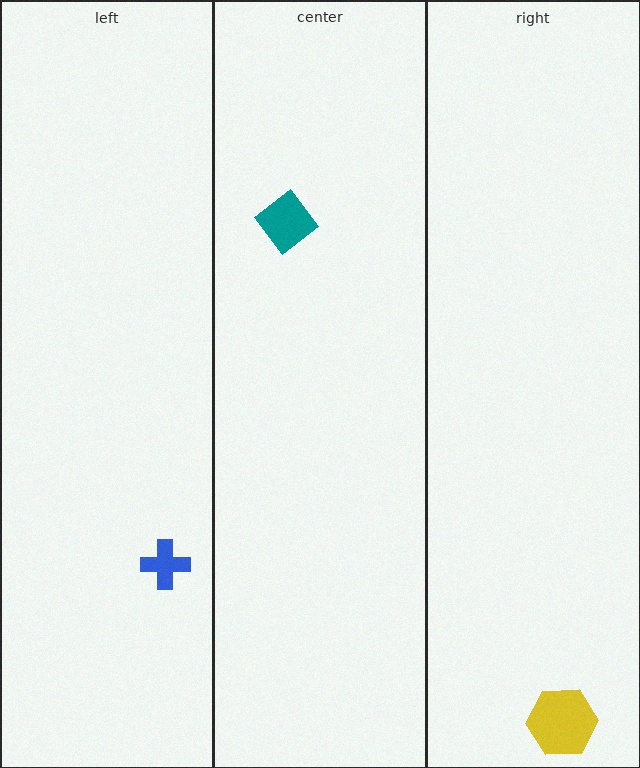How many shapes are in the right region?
1.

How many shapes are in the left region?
1.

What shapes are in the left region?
The blue cross.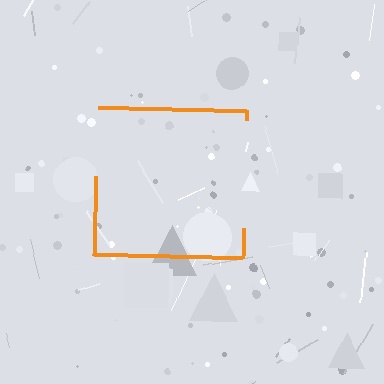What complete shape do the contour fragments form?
The contour fragments form a square.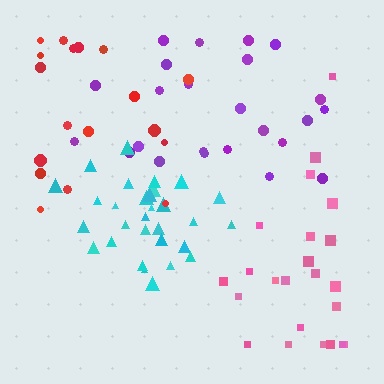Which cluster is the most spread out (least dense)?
Red.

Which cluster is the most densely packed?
Cyan.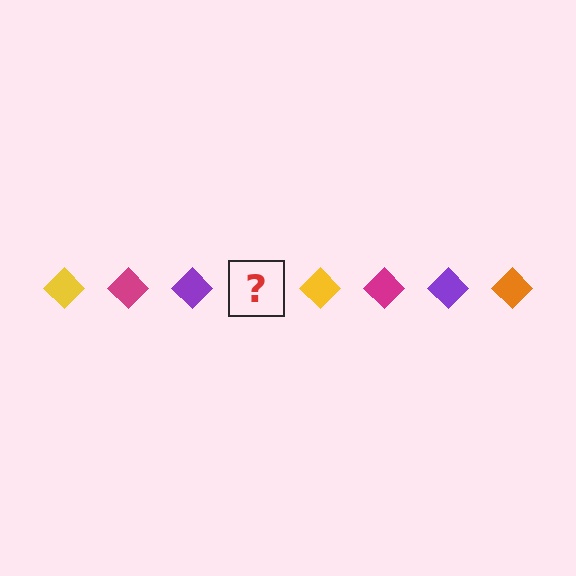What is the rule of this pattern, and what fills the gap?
The rule is that the pattern cycles through yellow, magenta, purple, orange diamonds. The gap should be filled with an orange diamond.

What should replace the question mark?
The question mark should be replaced with an orange diamond.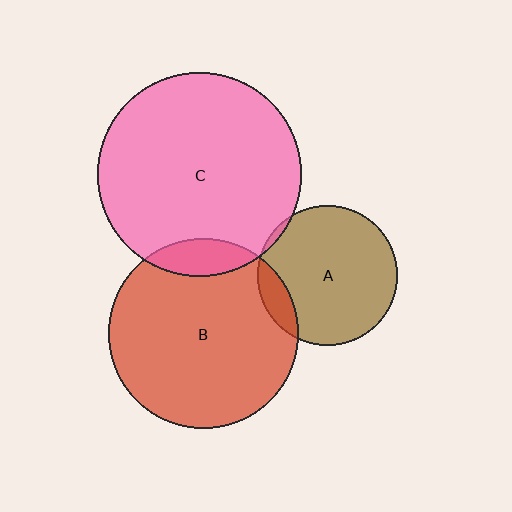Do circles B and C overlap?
Yes.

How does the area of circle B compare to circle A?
Approximately 1.9 times.